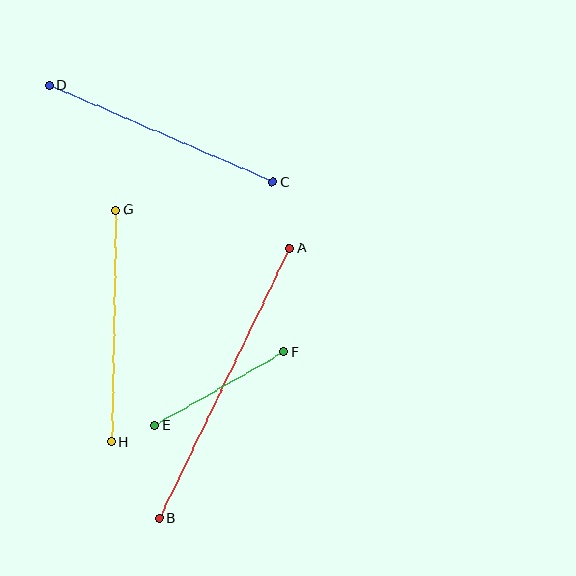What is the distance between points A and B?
The distance is approximately 300 pixels.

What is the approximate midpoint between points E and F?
The midpoint is at approximately (219, 389) pixels.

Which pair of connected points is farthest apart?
Points A and B are farthest apart.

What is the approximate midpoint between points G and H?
The midpoint is at approximately (114, 326) pixels.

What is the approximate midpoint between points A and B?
The midpoint is at approximately (224, 383) pixels.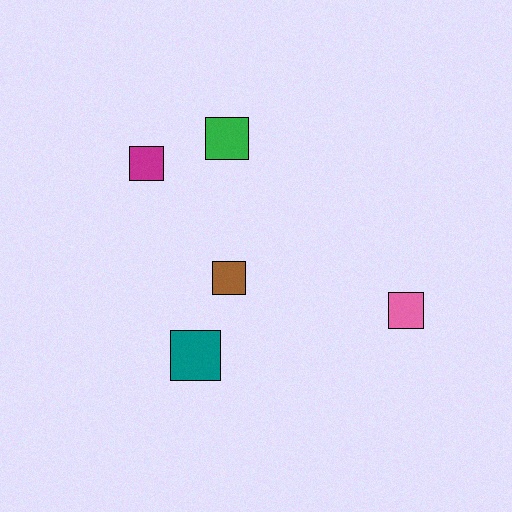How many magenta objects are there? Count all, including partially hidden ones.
There is 1 magenta object.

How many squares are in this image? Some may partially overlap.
There are 5 squares.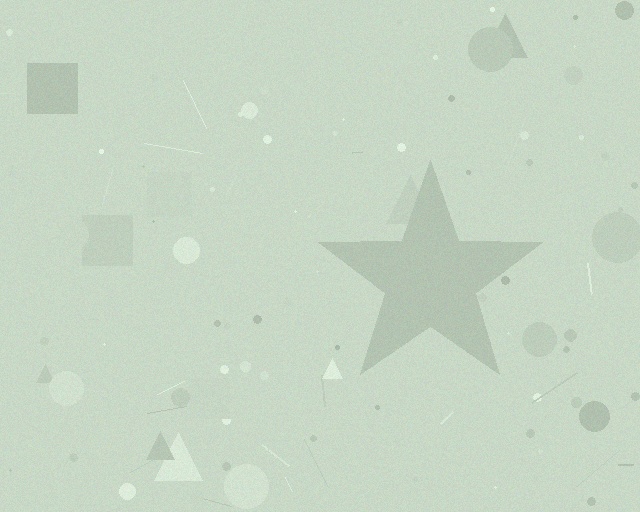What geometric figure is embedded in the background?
A star is embedded in the background.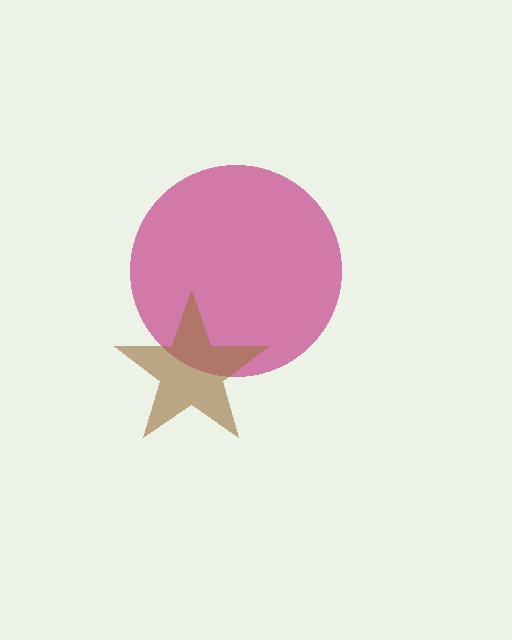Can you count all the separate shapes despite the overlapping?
Yes, there are 2 separate shapes.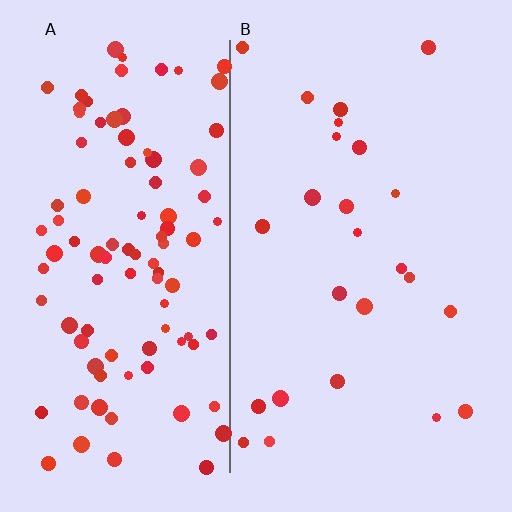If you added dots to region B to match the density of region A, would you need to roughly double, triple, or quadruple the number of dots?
Approximately quadruple.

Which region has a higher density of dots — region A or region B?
A (the left).